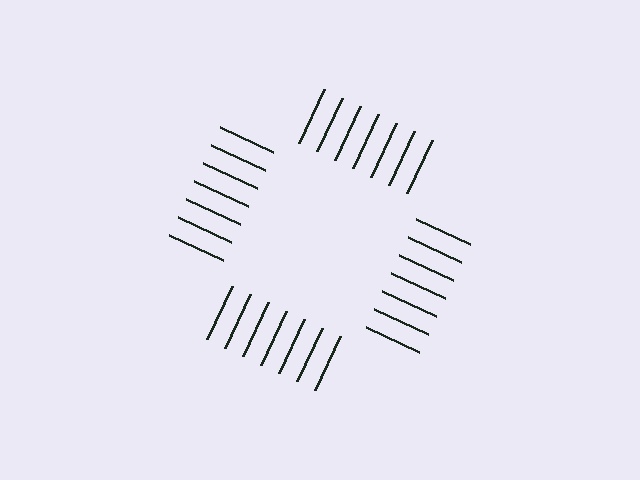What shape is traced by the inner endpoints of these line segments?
An illusory square — the line segments terminate on its edges but no continuous stroke is drawn.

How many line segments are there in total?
28 — 7 along each of the 4 edges.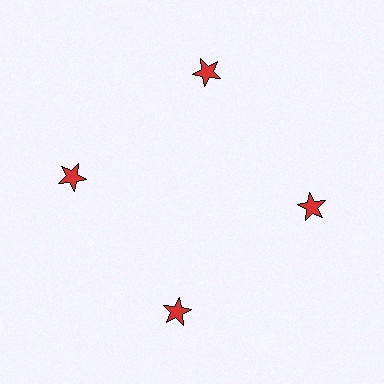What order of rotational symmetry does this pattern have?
This pattern has 4-fold rotational symmetry.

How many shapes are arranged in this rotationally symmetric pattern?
There are 4 shapes, arranged in 4 groups of 1.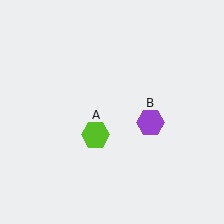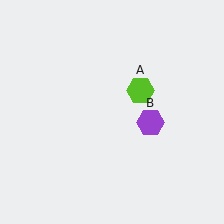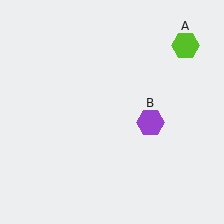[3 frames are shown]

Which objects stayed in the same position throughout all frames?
Purple hexagon (object B) remained stationary.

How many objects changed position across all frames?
1 object changed position: lime hexagon (object A).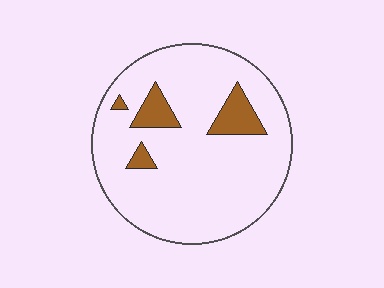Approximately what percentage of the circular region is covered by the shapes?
Approximately 10%.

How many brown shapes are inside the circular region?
4.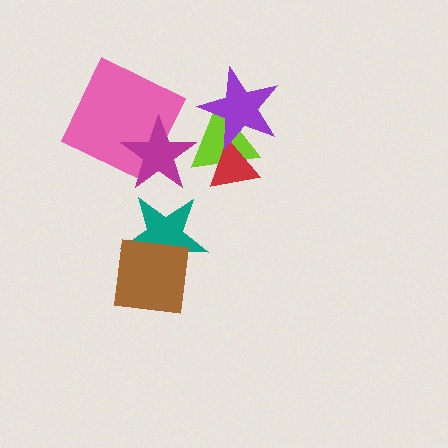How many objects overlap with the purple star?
2 objects overlap with the purple star.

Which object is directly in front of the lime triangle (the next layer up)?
The magenta star is directly in front of the lime triangle.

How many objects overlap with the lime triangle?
3 objects overlap with the lime triangle.